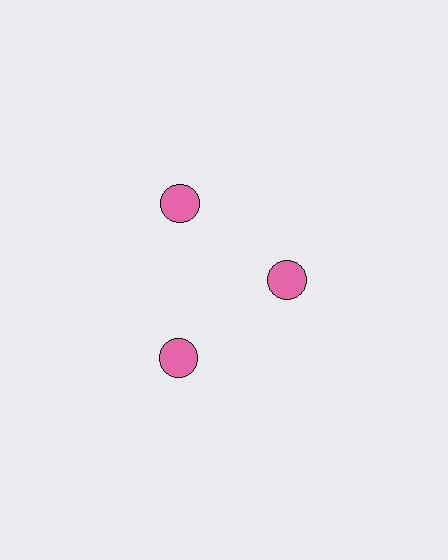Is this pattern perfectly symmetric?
No. The 3 pink circles are arranged in a ring, but one element near the 3 o'clock position is pulled inward toward the center, breaking the 3-fold rotational symmetry.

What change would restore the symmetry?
The symmetry would be restored by moving it outward, back onto the ring so that all 3 circles sit at equal angles and equal distance from the center.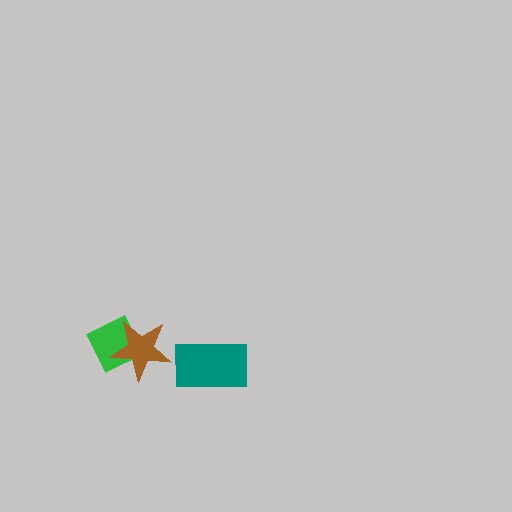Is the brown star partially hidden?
No, no other shape covers it.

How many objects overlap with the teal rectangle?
0 objects overlap with the teal rectangle.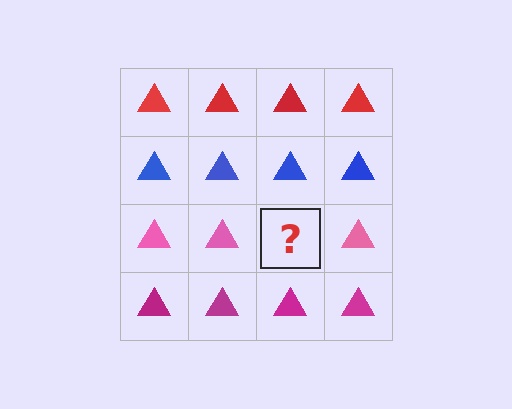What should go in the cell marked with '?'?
The missing cell should contain a pink triangle.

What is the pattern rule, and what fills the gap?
The rule is that each row has a consistent color. The gap should be filled with a pink triangle.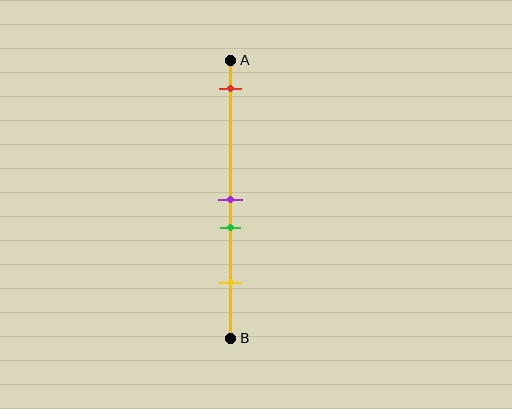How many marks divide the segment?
There are 4 marks dividing the segment.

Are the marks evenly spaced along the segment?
No, the marks are not evenly spaced.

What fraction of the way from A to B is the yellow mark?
The yellow mark is approximately 80% (0.8) of the way from A to B.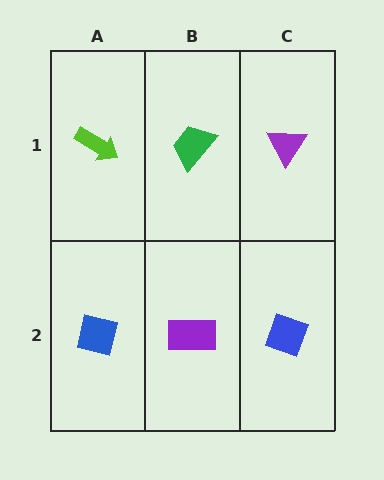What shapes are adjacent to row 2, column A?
A lime arrow (row 1, column A), a purple rectangle (row 2, column B).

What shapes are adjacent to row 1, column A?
A blue square (row 2, column A), a green trapezoid (row 1, column B).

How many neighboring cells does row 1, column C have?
2.